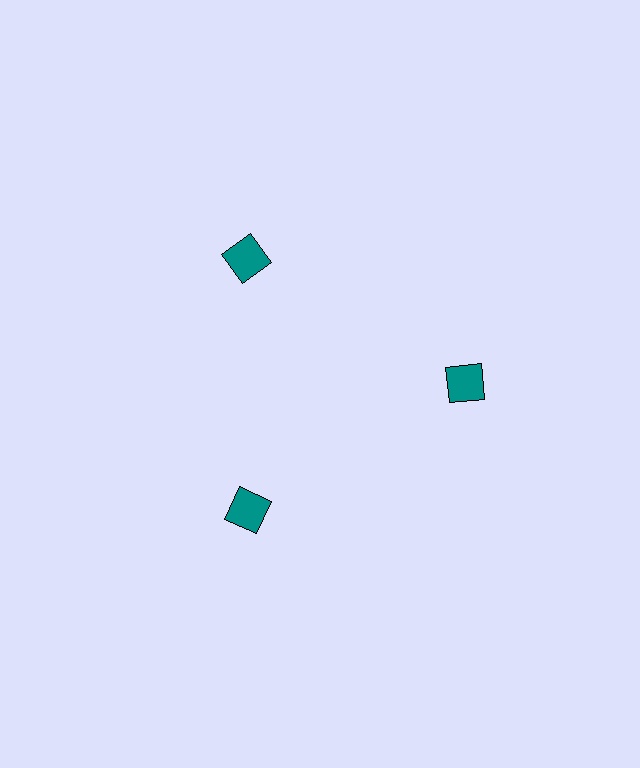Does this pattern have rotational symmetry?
Yes, this pattern has 3-fold rotational symmetry. It looks the same after rotating 120 degrees around the center.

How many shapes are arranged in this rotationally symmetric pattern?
There are 3 shapes, arranged in 3 groups of 1.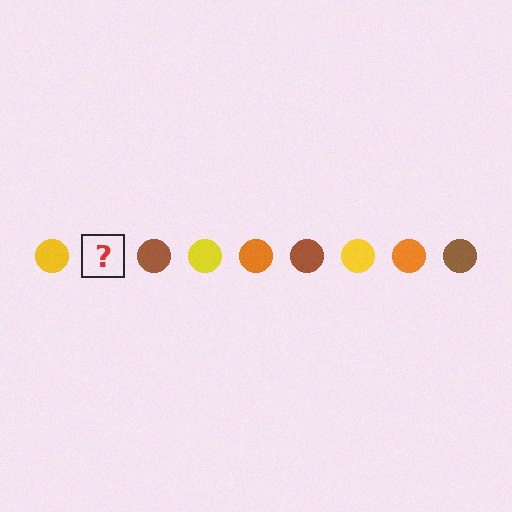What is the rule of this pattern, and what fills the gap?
The rule is that the pattern cycles through yellow, orange, brown circles. The gap should be filled with an orange circle.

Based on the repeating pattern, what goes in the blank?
The blank should be an orange circle.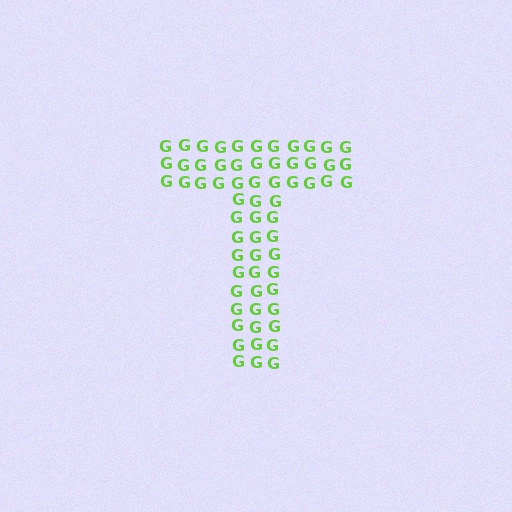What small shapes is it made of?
It is made of small letter G's.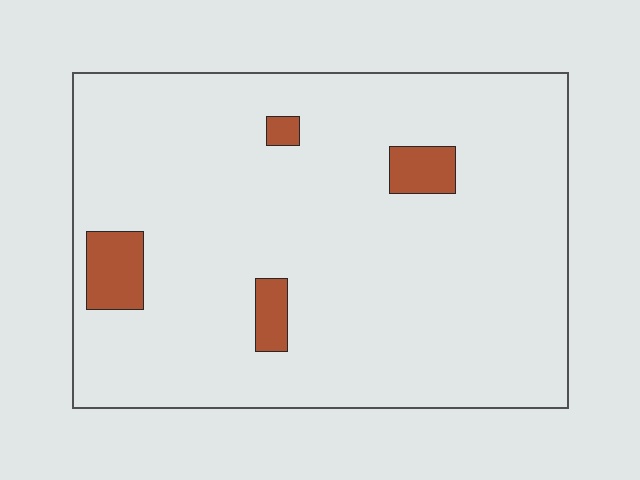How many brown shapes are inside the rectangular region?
4.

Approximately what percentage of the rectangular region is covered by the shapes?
Approximately 5%.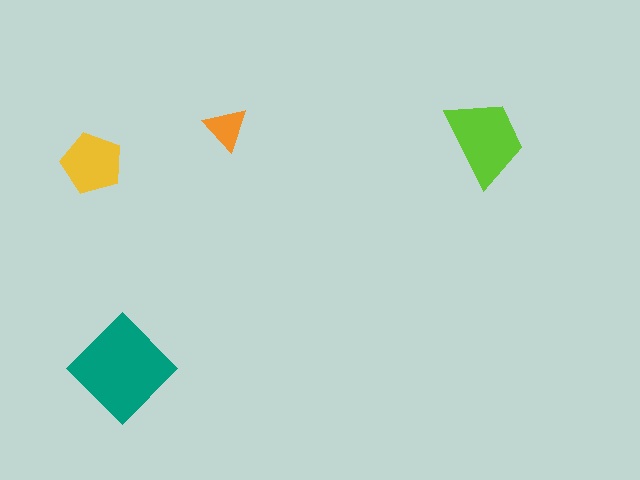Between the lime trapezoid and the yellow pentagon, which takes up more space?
The lime trapezoid.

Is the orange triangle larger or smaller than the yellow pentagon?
Smaller.